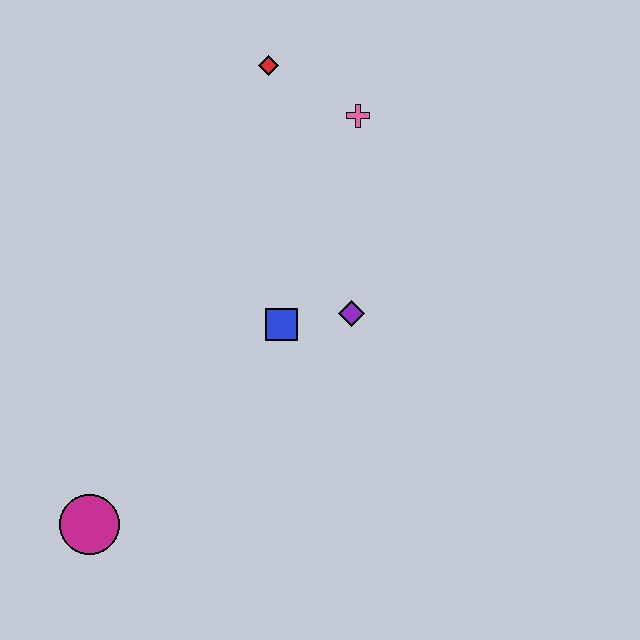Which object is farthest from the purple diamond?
The magenta circle is farthest from the purple diamond.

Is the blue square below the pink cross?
Yes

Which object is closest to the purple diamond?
The blue square is closest to the purple diamond.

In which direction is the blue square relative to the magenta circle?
The blue square is above the magenta circle.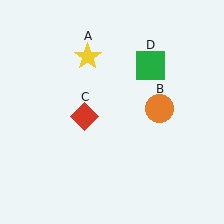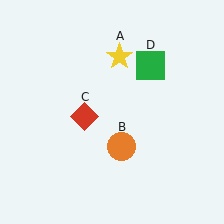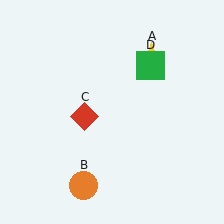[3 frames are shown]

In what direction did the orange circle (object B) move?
The orange circle (object B) moved down and to the left.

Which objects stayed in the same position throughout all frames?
Red diamond (object C) and green square (object D) remained stationary.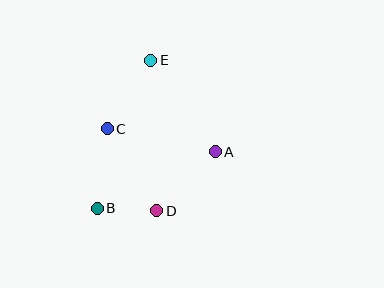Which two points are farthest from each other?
Points B and E are farthest from each other.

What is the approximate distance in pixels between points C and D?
The distance between C and D is approximately 96 pixels.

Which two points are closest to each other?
Points B and D are closest to each other.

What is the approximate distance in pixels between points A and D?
The distance between A and D is approximately 83 pixels.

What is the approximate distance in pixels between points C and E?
The distance between C and E is approximately 81 pixels.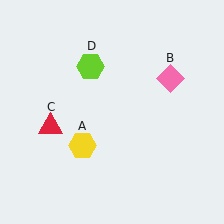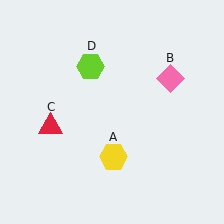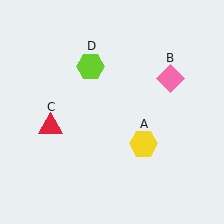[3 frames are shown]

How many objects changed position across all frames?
1 object changed position: yellow hexagon (object A).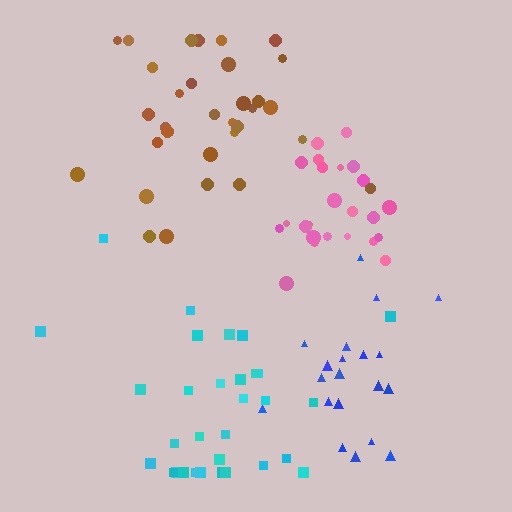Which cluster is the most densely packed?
Pink.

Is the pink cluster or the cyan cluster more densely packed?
Pink.